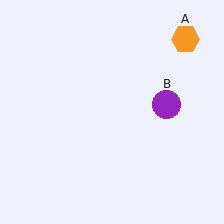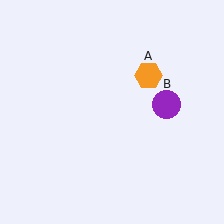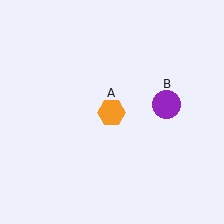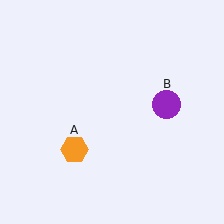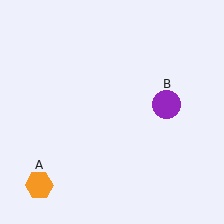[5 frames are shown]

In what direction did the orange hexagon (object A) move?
The orange hexagon (object A) moved down and to the left.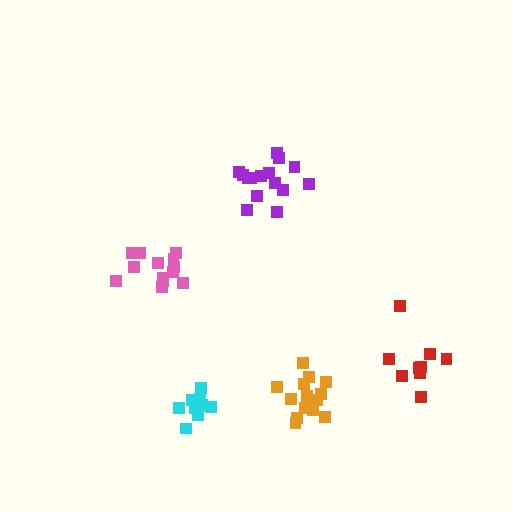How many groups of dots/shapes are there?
There are 5 groups.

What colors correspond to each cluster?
The clusters are colored: pink, red, cyan, purple, orange.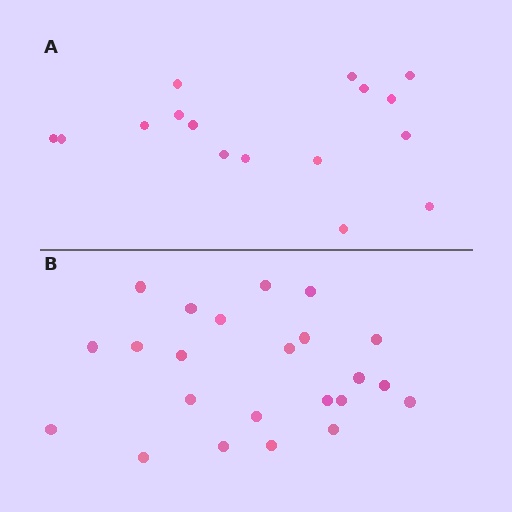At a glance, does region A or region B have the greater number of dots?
Region B (the bottom region) has more dots.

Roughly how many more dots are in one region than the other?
Region B has roughly 8 or so more dots than region A.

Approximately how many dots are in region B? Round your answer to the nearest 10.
About 20 dots. (The exact count is 23, which rounds to 20.)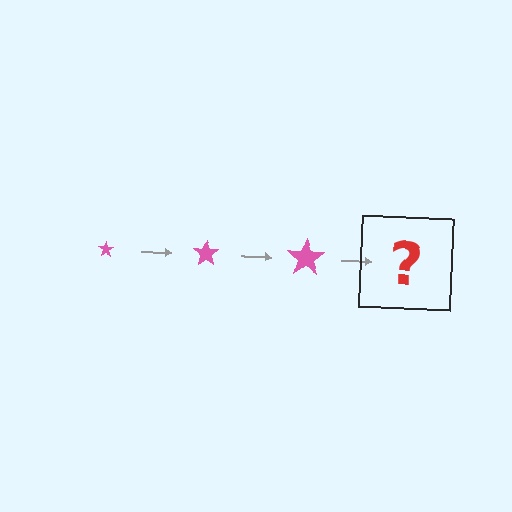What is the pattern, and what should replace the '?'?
The pattern is that the star gets progressively larger each step. The '?' should be a pink star, larger than the previous one.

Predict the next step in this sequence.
The next step is a pink star, larger than the previous one.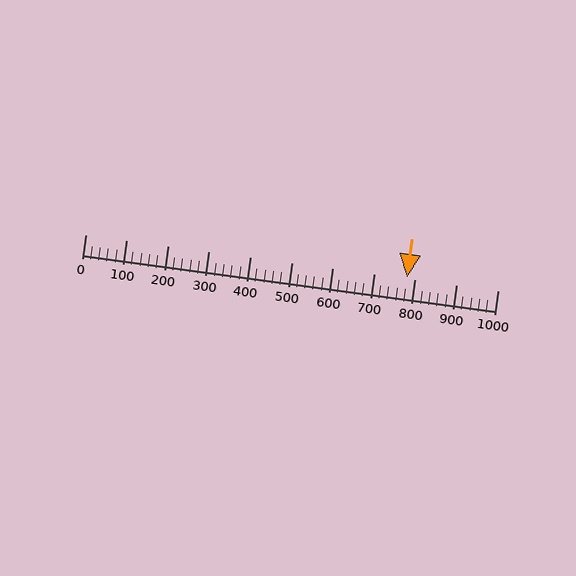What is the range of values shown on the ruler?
The ruler shows values from 0 to 1000.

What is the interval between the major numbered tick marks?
The major tick marks are spaced 100 units apart.